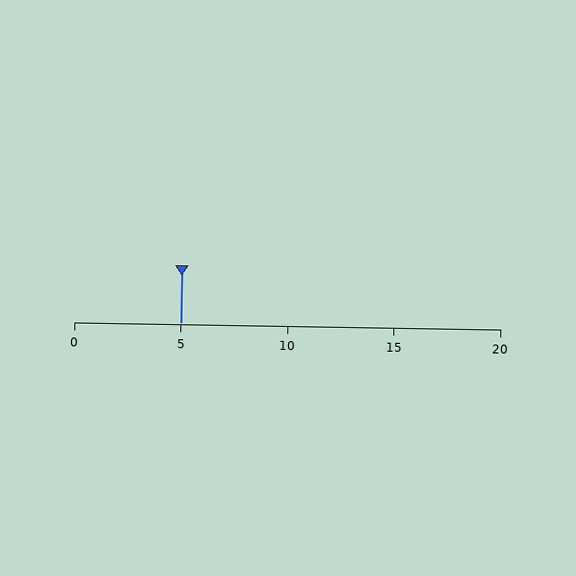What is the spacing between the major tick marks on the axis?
The major ticks are spaced 5 apart.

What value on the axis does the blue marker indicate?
The marker indicates approximately 5.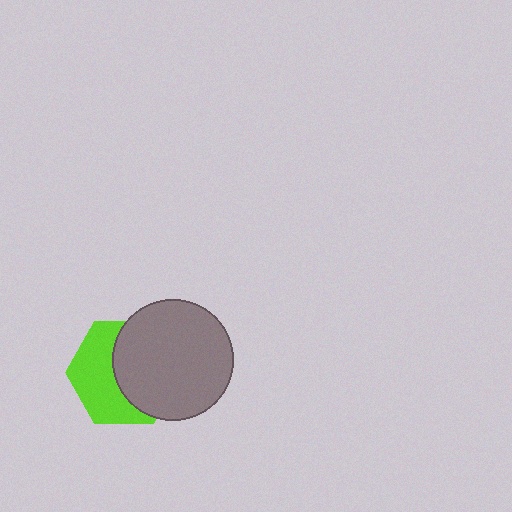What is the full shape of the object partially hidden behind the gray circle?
The partially hidden object is a lime hexagon.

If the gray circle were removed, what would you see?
You would see the complete lime hexagon.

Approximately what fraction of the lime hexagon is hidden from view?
Roughly 52% of the lime hexagon is hidden behind the gray circle.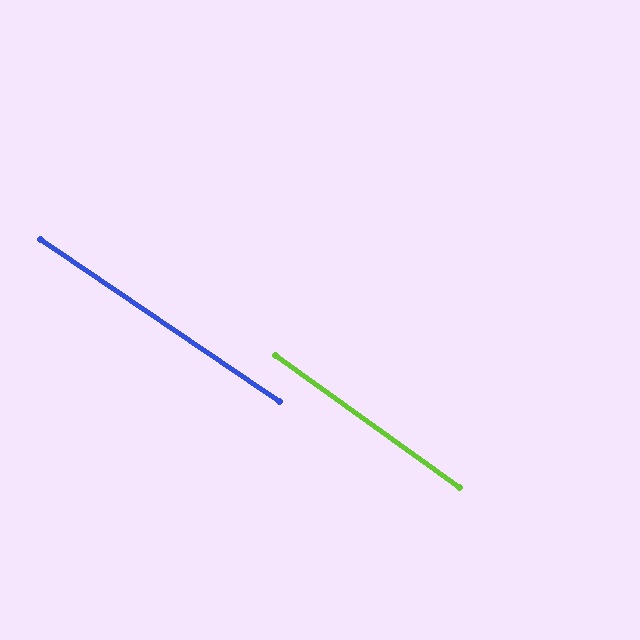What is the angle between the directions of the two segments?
Approximately 2 degrees.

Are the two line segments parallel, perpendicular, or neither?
Parallel — their directions differ by only 1.8°.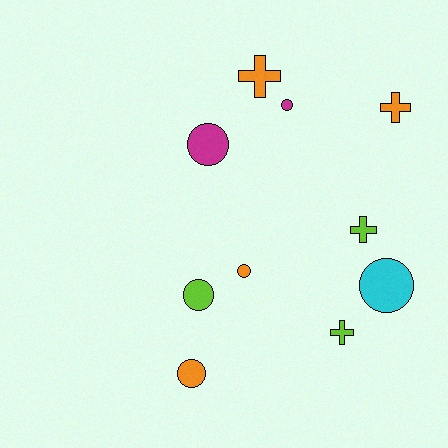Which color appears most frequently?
Orange, with 4 objects.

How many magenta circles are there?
There are 2 magenta circles.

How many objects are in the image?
There are 10 objects.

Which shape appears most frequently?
Circle, with 6 objects.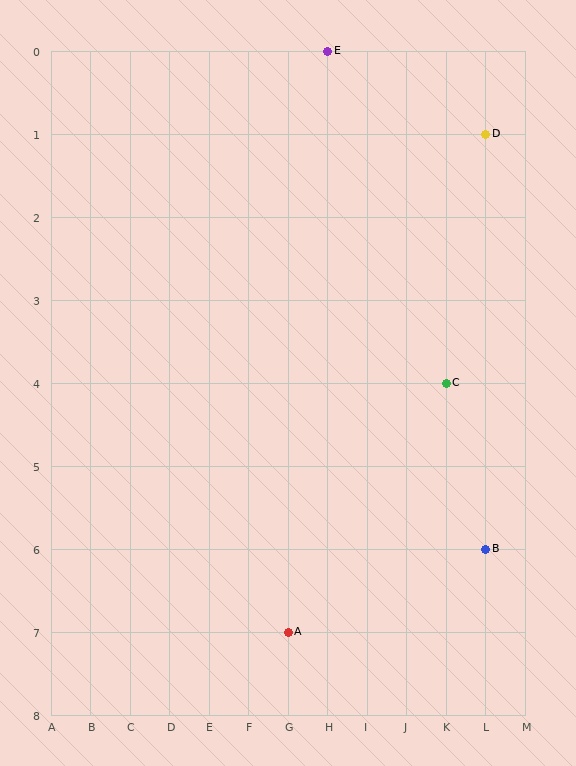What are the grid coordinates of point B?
Point B is at grid coordinates (L, 6).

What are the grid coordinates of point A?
Point A is at grid coordinates (G, 7).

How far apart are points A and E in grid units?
Points A and E are 1 column and 7 rows apart (about 7.1 grid units diagonally).